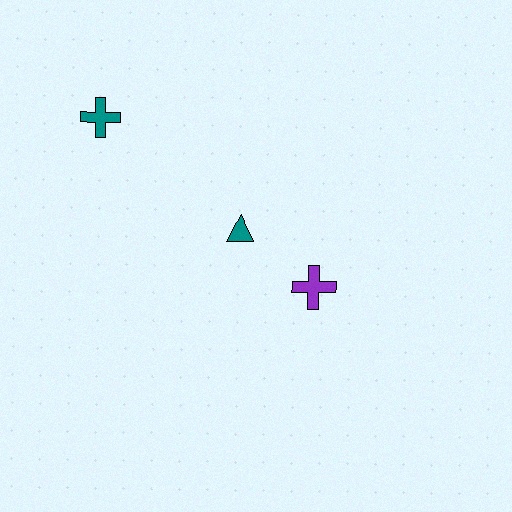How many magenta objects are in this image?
There are no magenta objects.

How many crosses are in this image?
There are 2 crosses.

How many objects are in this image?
There are 3 objects.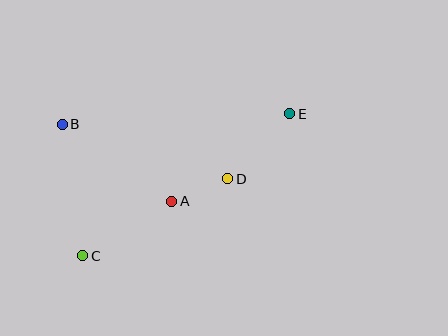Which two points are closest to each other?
Points A and D are closest to each other.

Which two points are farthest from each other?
Points C and E are farthest from each other.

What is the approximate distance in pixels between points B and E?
The distance between B and E is approximately 228 pixels.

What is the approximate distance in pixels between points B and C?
The distance between B and C is approximately 133 pixels.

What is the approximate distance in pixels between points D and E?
The distance between D and E is approximately 90 pixels.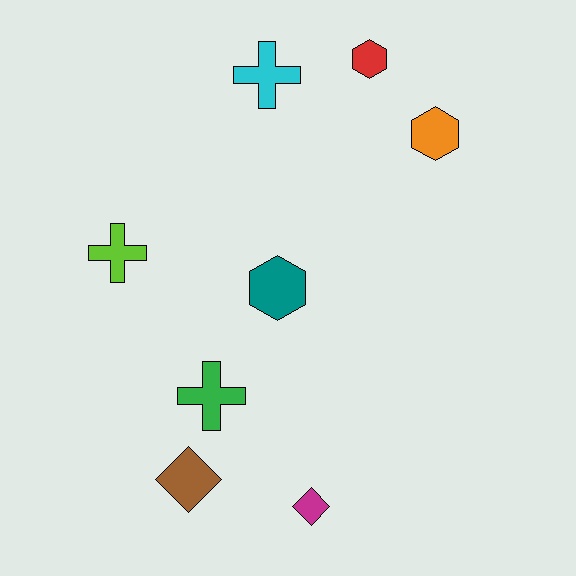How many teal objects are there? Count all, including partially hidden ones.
There is 1 teal object.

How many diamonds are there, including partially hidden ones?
There are 2 diamonds.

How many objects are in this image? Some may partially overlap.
There are 8 objects.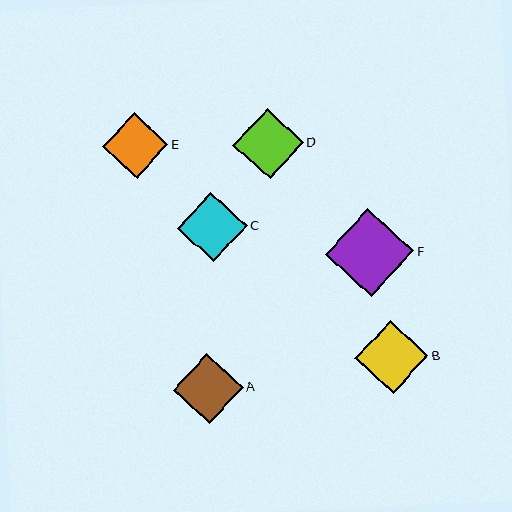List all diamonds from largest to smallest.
From largest to smallest: F, B, D, A, C, E.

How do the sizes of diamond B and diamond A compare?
Diamond B and diamond A are approximately the same size.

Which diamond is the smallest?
Diamond E is the smallest with a size of approximately 66 pixels.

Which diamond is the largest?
Diamond F is the largest with a size of approximately 89 pixels.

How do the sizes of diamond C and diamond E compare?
Diamond C and diamond E are approximately the same size.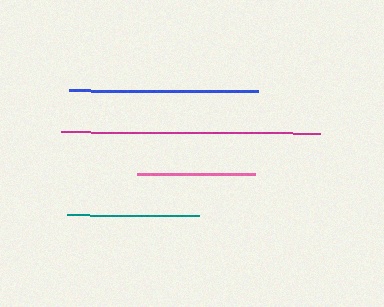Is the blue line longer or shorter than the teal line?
The blue line is longer than the teal line.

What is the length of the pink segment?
The pink segment is approximately 119 pixels long.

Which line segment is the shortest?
The pink line is the shortest at approximately 119 pixels.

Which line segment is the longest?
The magenta line is the longest at approximately 260 pixels.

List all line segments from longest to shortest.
From longest to shortest: magenta, blue, teal, pink.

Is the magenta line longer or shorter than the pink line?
The magenta line is longer than the pink line.